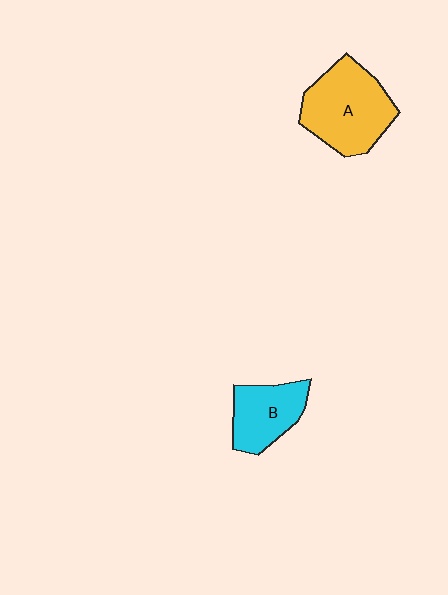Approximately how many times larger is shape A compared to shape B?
Approximately 1.5 times.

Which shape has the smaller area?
Shape B (cyan).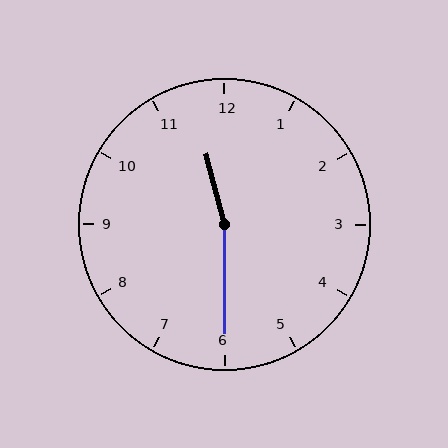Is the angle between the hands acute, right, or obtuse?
It is obtuse.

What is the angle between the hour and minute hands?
Approximately 165 degrees.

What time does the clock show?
11:30.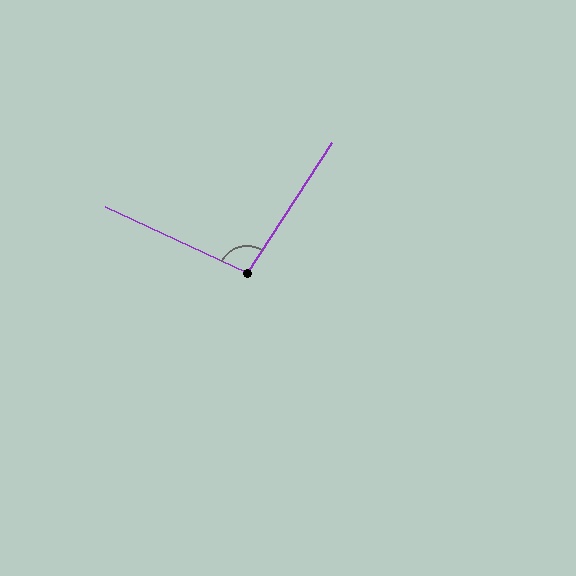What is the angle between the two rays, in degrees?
Approximately 98 degrees.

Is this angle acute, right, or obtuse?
It is obtuse.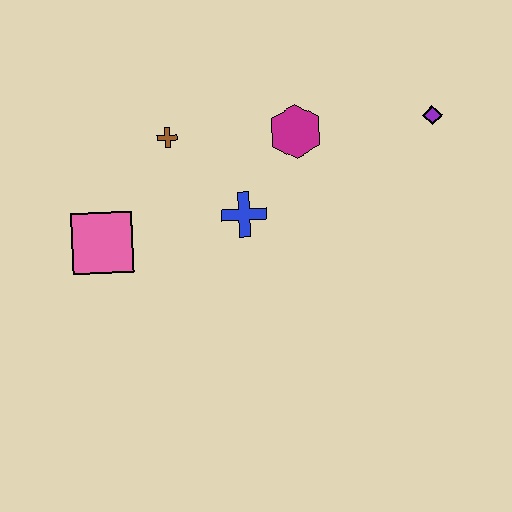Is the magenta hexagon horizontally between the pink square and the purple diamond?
Yes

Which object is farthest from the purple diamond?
The pink square is farthest from the purple diamond.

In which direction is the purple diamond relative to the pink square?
The purple diamond is to the right of the pink square.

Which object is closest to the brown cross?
The blue cross is closest to the brown cross.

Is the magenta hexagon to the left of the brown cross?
No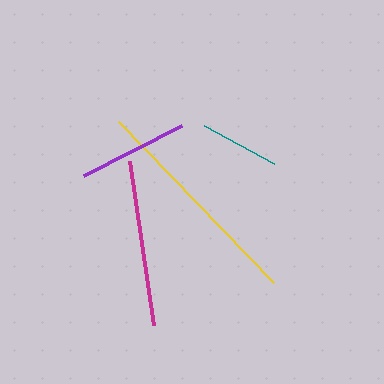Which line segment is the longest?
The yellow line is the longest at approximately 223 pixels.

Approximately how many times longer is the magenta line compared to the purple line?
The magenta line is approximately 1.5 times the length of the purple line.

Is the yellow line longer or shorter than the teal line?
The yellow line is longer than the teal line.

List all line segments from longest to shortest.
From longest to shortest: yellow, magenta, purple, teal.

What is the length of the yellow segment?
The yellow segment is approximately 223 pixels long.